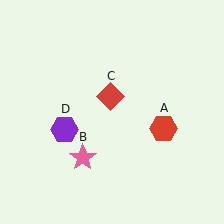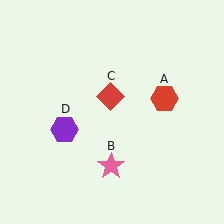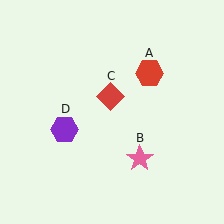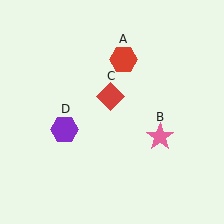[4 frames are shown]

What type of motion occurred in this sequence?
The red hexagon (object A), pink star (object B) rotated counterclockwise around the center of the scene.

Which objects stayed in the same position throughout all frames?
Red diamond (object C) and purple hexagon (object D) remained stationary.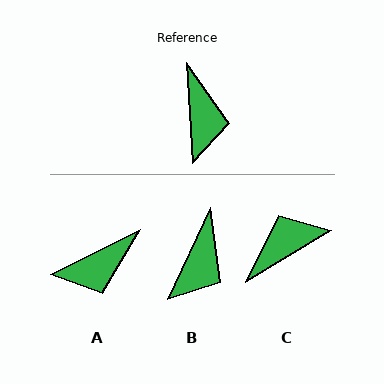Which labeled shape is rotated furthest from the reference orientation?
C, about 118 degrees away.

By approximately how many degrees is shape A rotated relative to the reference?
Approximately 67 degrees clockwise.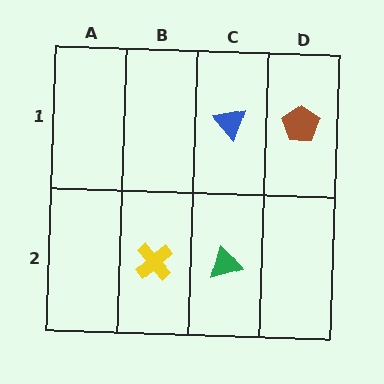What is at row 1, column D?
A brown pentagon.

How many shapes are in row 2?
2 shapes.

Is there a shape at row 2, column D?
No, that cell is empty.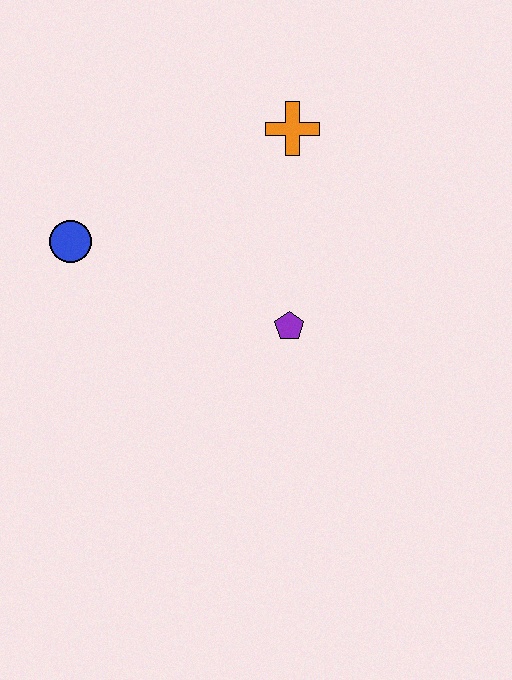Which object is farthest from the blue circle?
The orange cross is farthest from the blue circle.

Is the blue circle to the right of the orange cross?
No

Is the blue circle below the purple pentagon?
No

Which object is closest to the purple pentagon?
The orange cross is closest to the purple pentagon.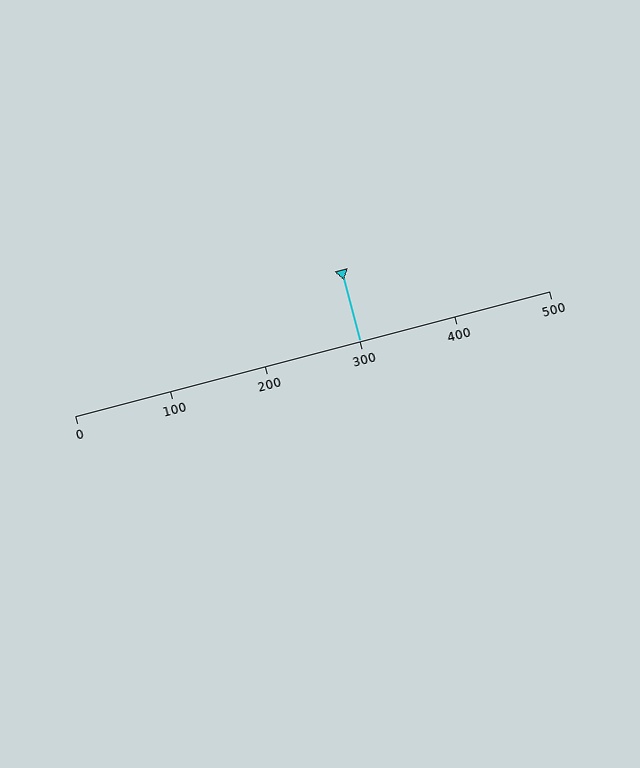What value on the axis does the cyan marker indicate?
The marker indicates approximately 300.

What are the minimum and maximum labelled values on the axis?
The axis runs from 0 to 500.